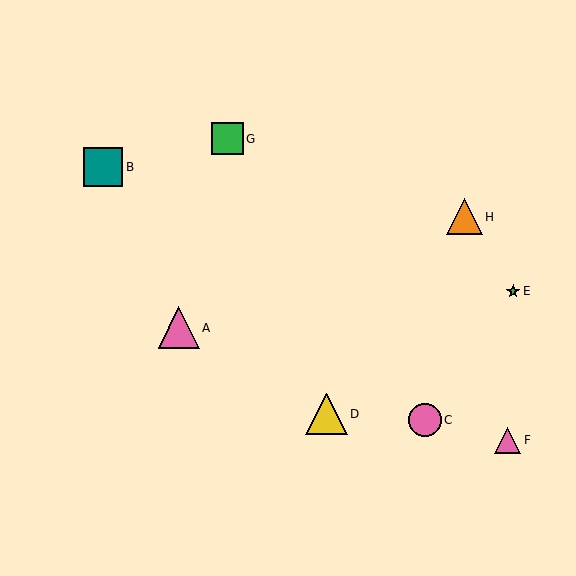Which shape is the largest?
The yellow triangle (labeled D) is the largest.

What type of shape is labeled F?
Shape F is a pink triangle.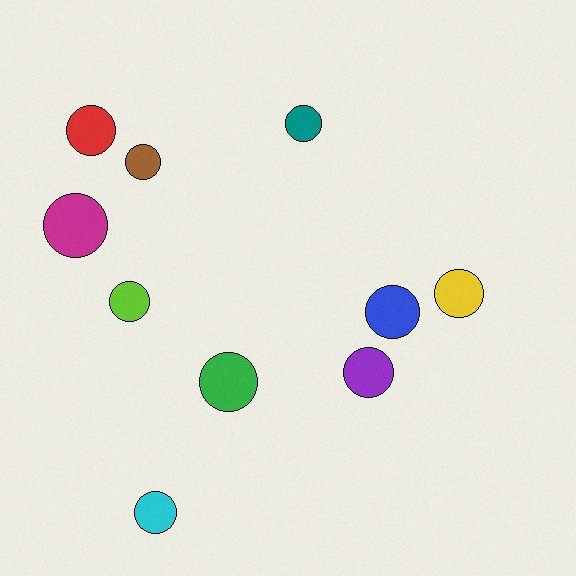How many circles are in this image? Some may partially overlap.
There are 10 circles.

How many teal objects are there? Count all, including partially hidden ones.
There is 1 teal object.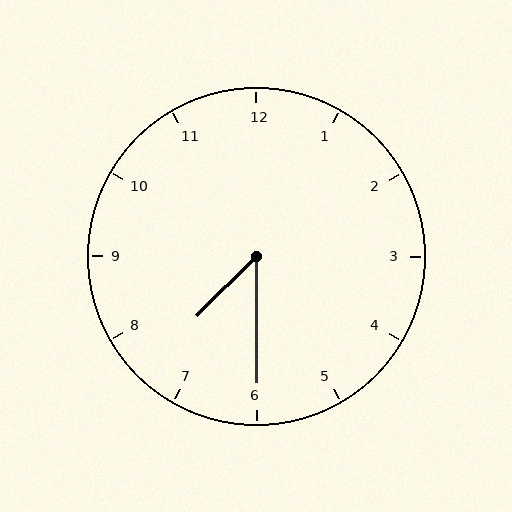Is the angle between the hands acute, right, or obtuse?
It is acute.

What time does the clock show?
7:30.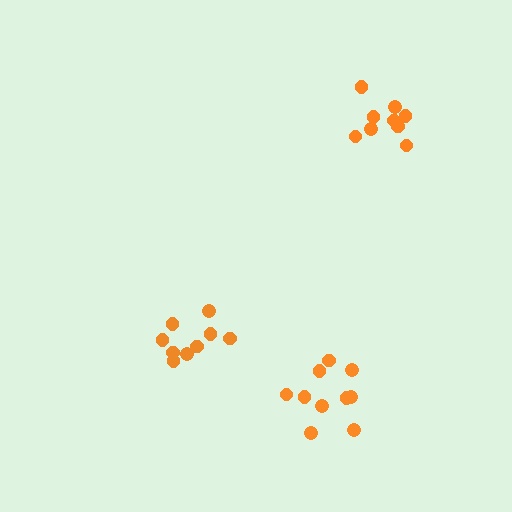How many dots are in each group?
Group 1: 9 dots, Group 2: 9 dots, Group 3: 10 dots (28 total).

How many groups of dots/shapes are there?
There are 3 groups.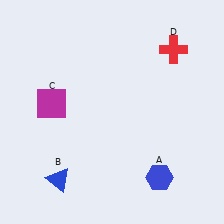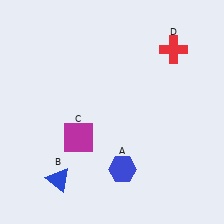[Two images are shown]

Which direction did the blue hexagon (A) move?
The blue hexagon (A) moved left.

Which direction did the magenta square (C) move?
The magenta square (C) moved down.